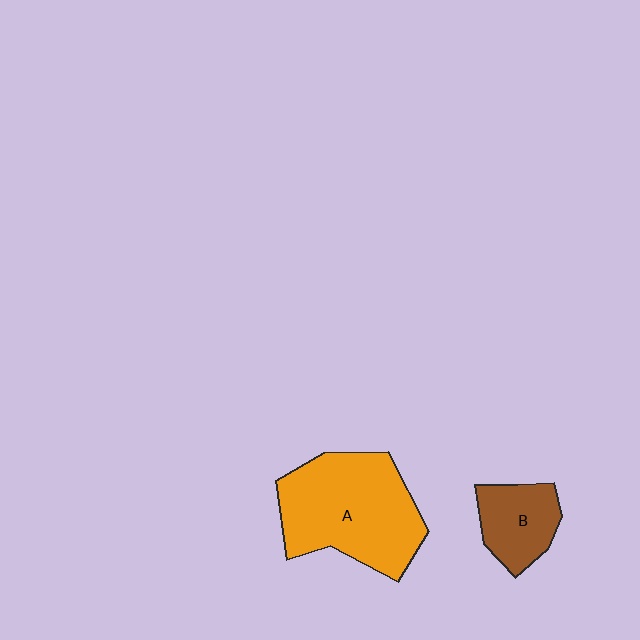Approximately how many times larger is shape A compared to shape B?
Approximately 2.3 times.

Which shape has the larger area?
Shape A (orange).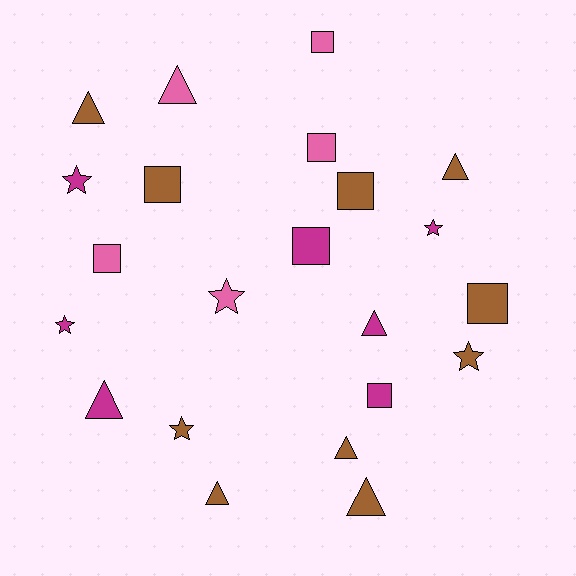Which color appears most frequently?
Brown, with 10 objects.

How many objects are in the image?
There are 22 objects.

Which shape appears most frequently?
Triangle, with 8 objects.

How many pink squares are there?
There are 3 pink squares.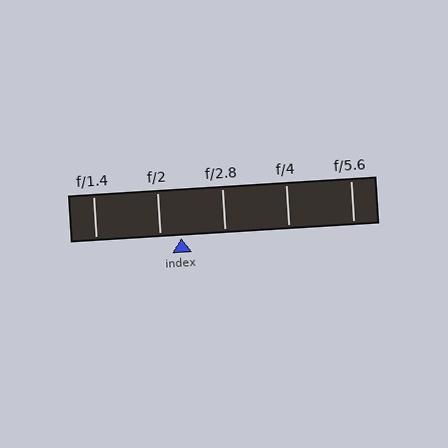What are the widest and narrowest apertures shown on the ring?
The widest aperture shown is f/1.4 and the narrowest is f/5.6.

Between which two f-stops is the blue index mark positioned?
The index mark is between f/2 and f/2.8.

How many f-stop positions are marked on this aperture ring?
There are 5 f-stop positions marked.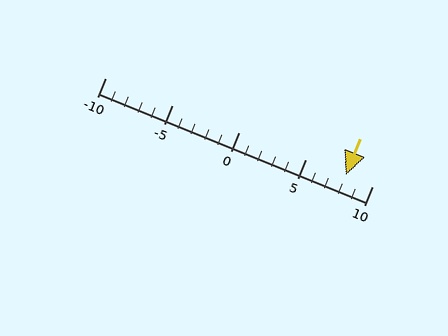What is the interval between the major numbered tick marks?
The major tick marks are spaced 5 units apart.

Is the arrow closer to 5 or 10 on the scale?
The arrow is closer to 10.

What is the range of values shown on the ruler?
The ruler shows values from -10 to 10.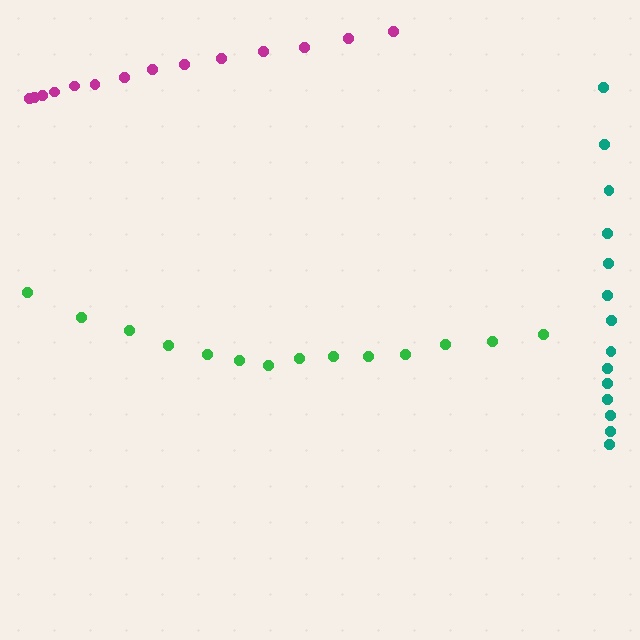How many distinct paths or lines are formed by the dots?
There are 3 distinct paths.